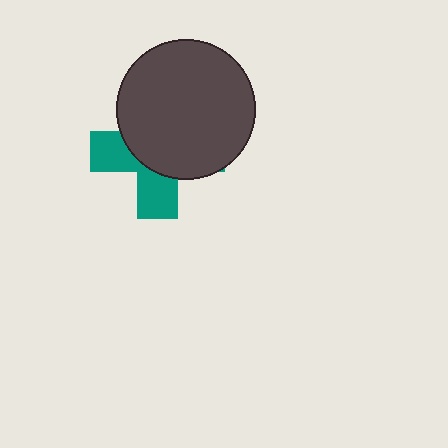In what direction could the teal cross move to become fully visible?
The teal cross could move toward the lower-left. That would shift it out from behind the dark gray circle entirely.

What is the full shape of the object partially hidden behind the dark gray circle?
The partially hidden object is a teal cross.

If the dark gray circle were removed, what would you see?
You would see the complete teal cross.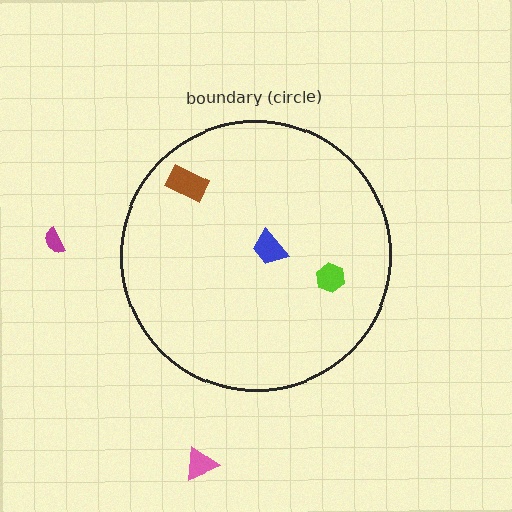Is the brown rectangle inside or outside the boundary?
Inside.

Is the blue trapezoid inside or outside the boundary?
Inside.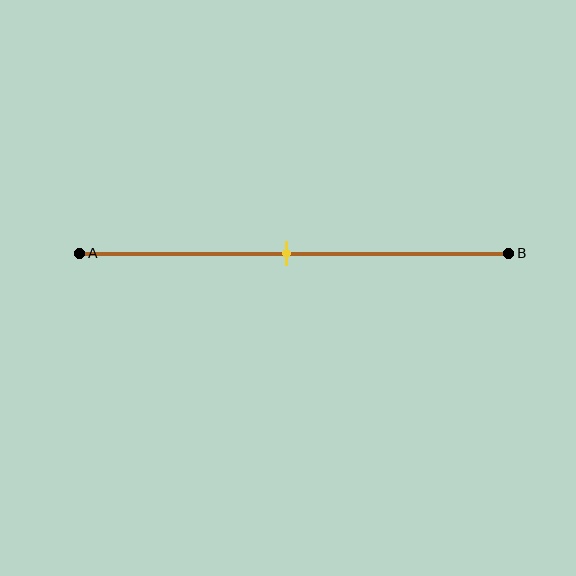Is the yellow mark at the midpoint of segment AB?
Yes, the mark is approximately at the midpoint.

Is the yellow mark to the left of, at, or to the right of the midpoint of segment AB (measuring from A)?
The yellow mark is approximately at the midpoint of segment AB.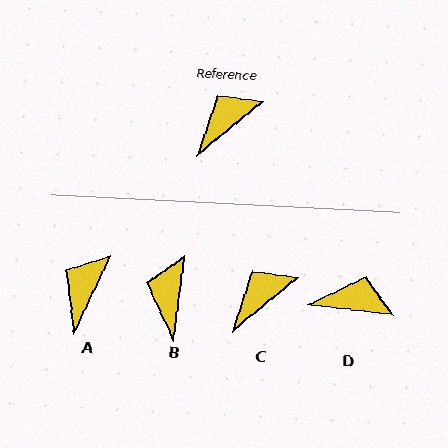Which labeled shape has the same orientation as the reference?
C.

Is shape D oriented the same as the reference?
No, it is off by about 46 degrees.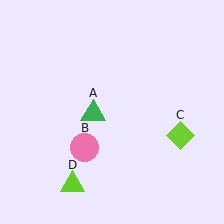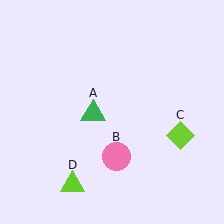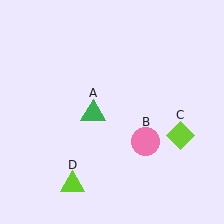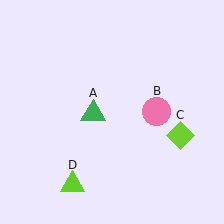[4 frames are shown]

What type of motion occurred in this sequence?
The pink circle (object B) rotated counterclockwise around the center of the scene.